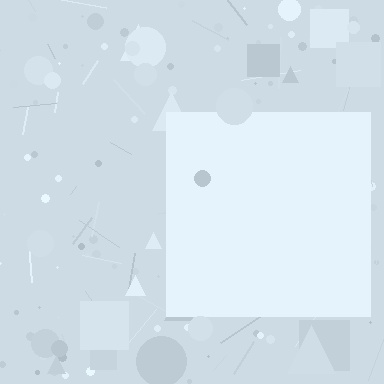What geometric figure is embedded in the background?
A square is embedded in the background.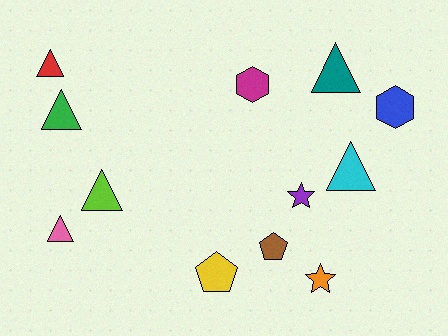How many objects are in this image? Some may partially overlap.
There are 12 objects.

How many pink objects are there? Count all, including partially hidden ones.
There is 1 pink object.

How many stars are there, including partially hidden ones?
There are 2 stars.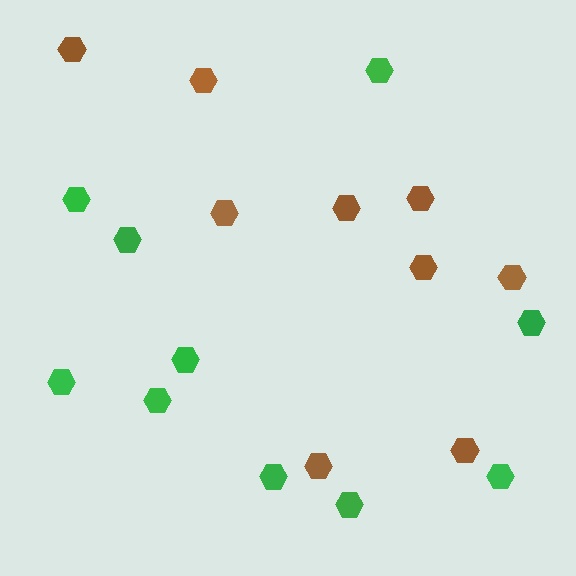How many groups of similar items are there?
There are 2 groups: one group of brown hexagons (9) and one group of green hexagons (10).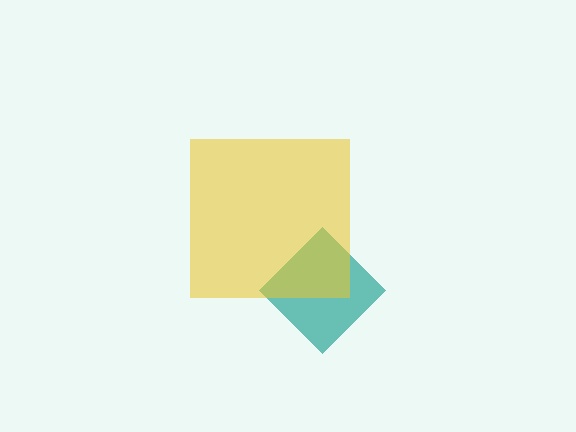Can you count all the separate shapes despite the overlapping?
Yes, there are 2 separate shapes.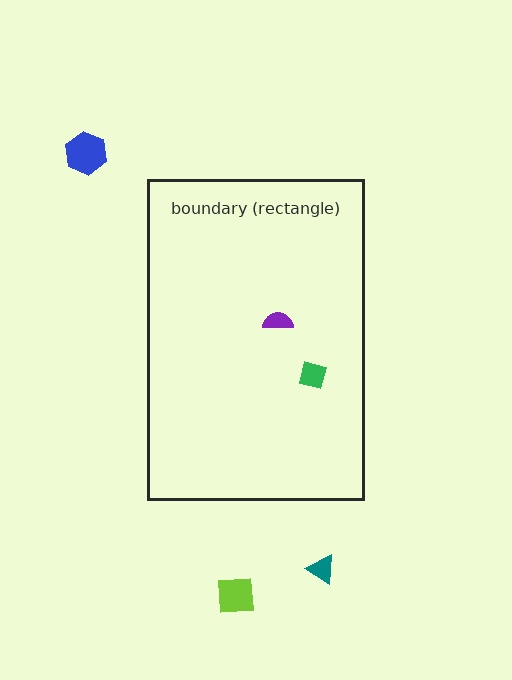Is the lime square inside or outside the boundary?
Outside.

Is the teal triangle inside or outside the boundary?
Outside.